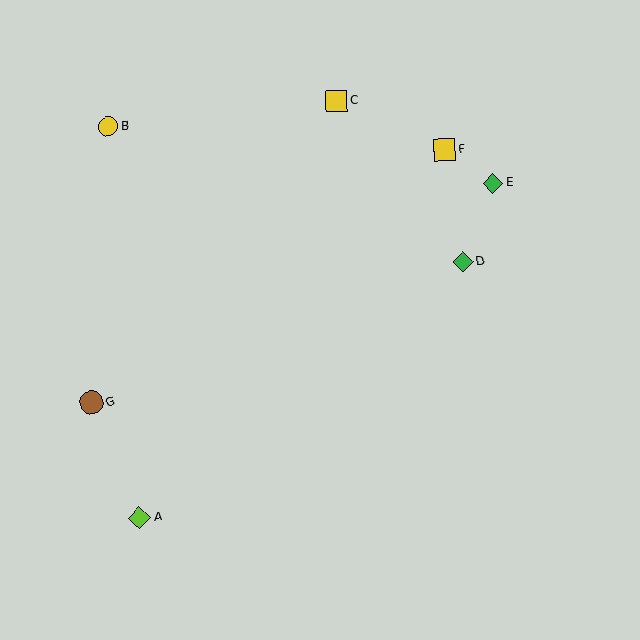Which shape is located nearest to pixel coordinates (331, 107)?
The yellow square (labeled C) at (337, 101) is nearest to that location.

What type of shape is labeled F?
Shape F is a yellow square.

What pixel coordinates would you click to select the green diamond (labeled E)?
Click at (493, 183) to select the green diamond E.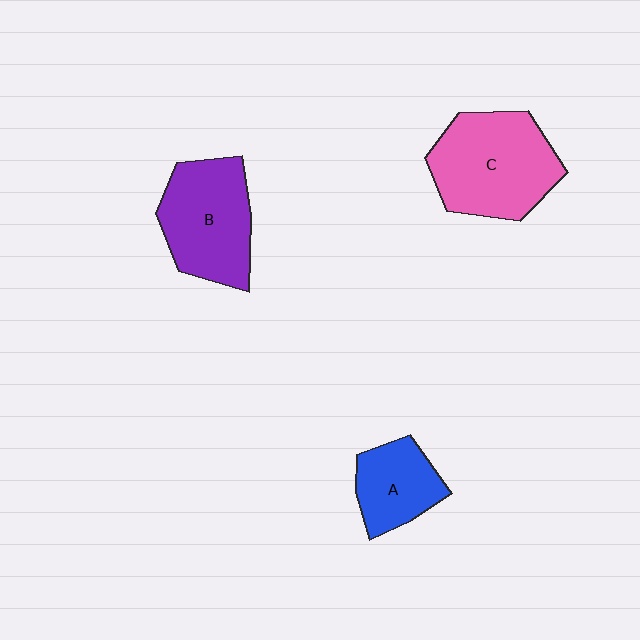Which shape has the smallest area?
Shape A (blue).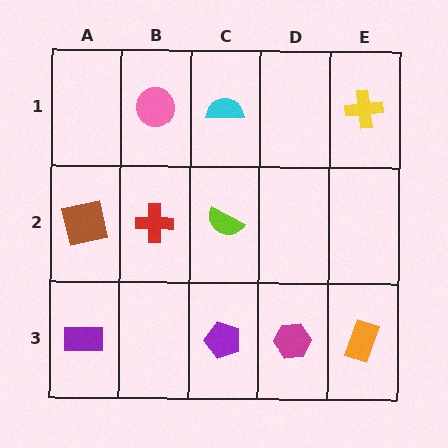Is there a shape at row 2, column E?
No, that cell is empty.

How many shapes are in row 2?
3 shapes.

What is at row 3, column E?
An orange rectangle.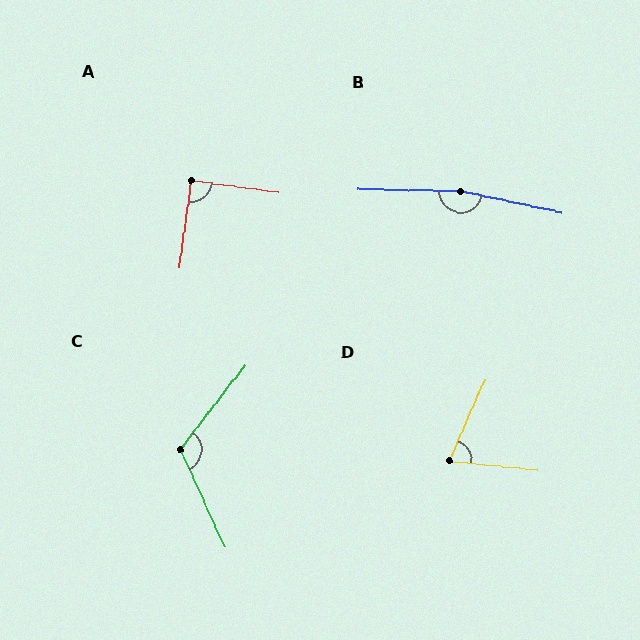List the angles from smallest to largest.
D (72°), A (90°), C (117°), B (169°).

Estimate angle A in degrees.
Approximately 90 degrees.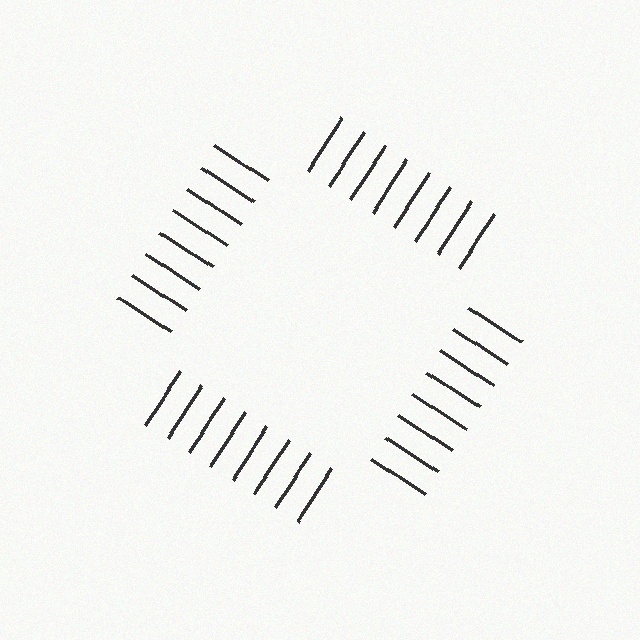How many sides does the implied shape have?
4 sides — the line-ends trace a square.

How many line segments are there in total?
32 — 8 along each of the 4 edges.